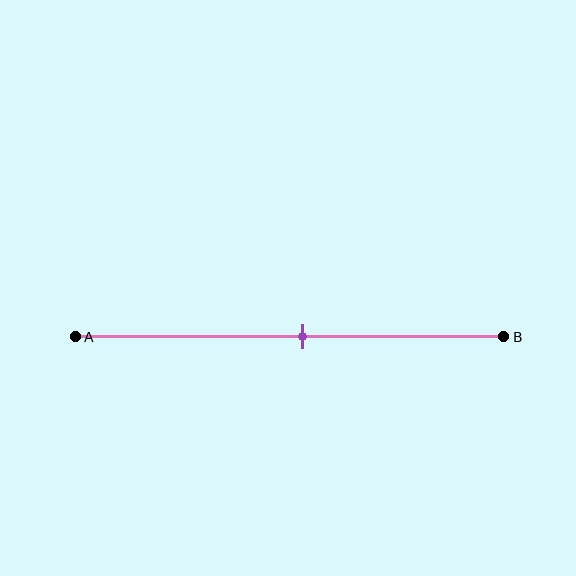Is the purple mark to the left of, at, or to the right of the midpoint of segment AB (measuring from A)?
The purple mark is to the right of the midpoint of segment AB.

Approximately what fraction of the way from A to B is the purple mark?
The purple mark is approximately 55% of the way from A to B.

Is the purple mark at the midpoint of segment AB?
No, the mark is at about 55% from A, not at the 50% midpoint.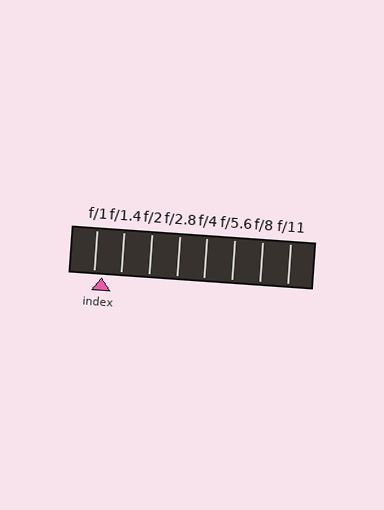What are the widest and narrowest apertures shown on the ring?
The widest aperture shown is f/1 and the narrowest is f/11.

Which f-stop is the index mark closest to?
The index mark is closest to f/1.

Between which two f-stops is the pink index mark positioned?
The index mark is between f/1 and f/1.4.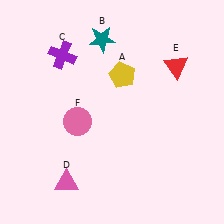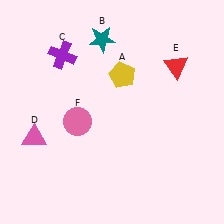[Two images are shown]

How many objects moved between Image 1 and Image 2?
1 object moved between the two images.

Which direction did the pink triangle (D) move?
The pink triangle (D) moved up.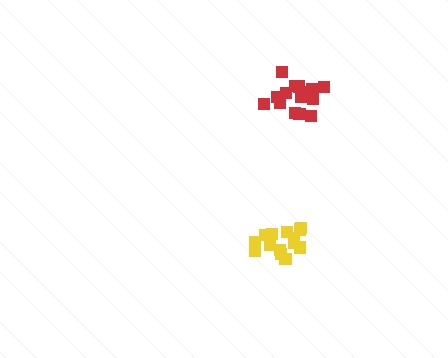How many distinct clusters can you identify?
There are 2 distinct clusters.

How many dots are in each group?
Group 1: 14 dots, Group 2: 15 dots (29 total).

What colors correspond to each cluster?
The clusters are colored: yellow, red.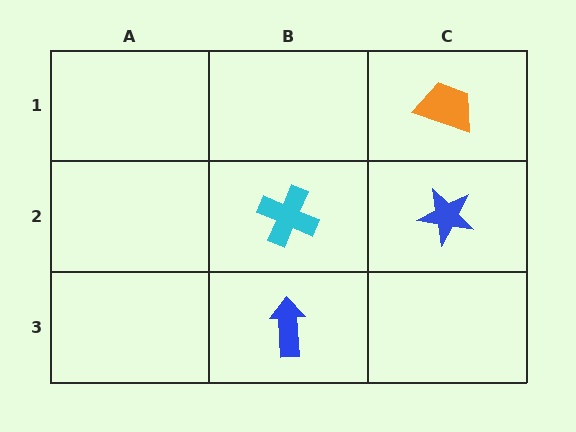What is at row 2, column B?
A cyan cross.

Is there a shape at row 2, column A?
No, that cell is empty.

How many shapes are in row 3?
1 shape.